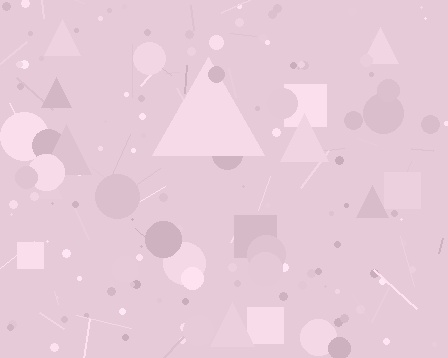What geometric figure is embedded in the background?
A triangle is embedded in the background.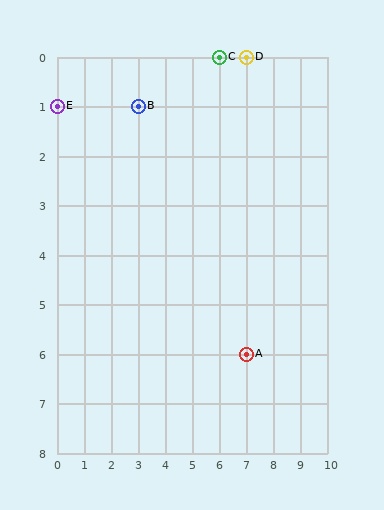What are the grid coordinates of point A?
Point A is at grid coordinates (7, 6).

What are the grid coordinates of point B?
Point B is at grid coordinates (3, 1).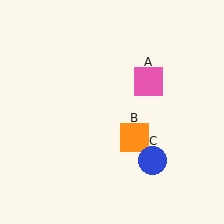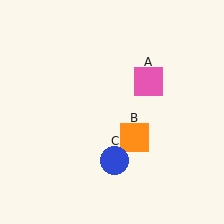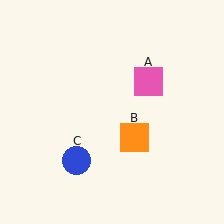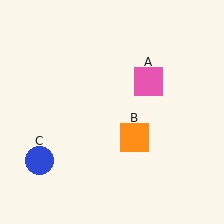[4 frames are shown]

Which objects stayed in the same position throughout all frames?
Pink square (object A) and orange square (object B) remained stationary.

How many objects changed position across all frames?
1 object changed position: blue circle (object C).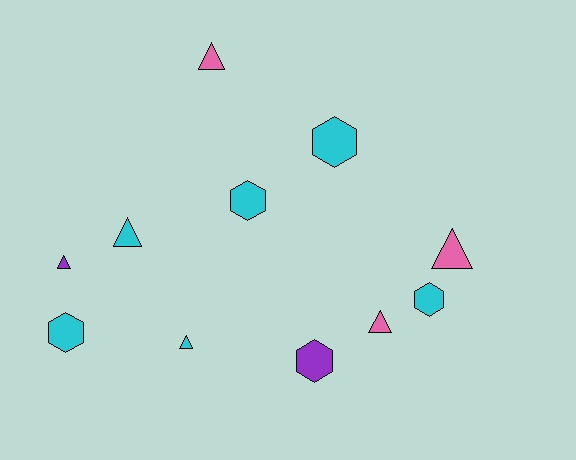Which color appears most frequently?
Cyan, with 6 objects.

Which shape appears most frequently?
Triangle, with 6 objects.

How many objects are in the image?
There are 11 objects.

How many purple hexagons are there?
There is 1 purple hexagon.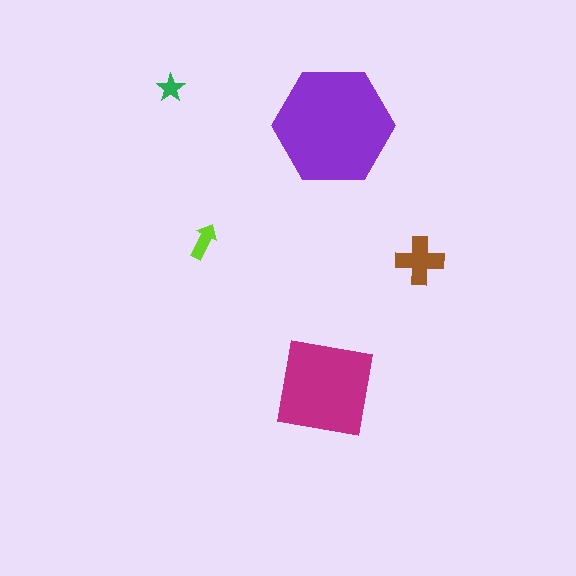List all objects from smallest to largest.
The green star, the lime arrow, the brown cross, the magenta square, the purple hexagon.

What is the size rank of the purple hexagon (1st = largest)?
1st.